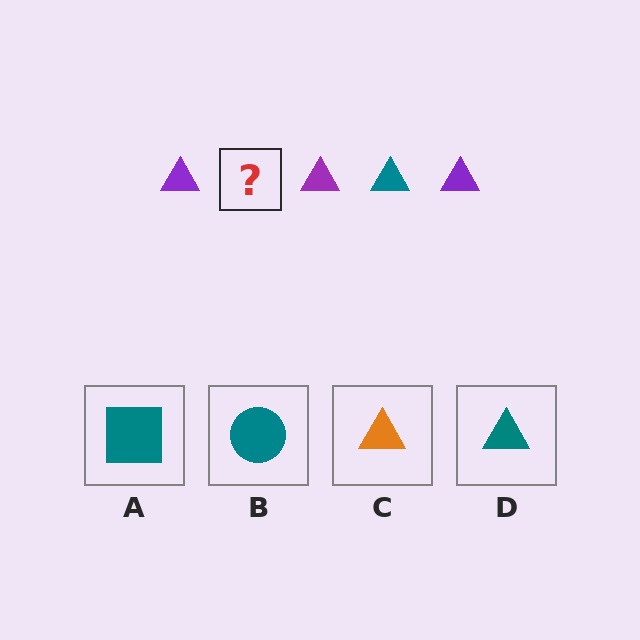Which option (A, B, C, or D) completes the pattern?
D.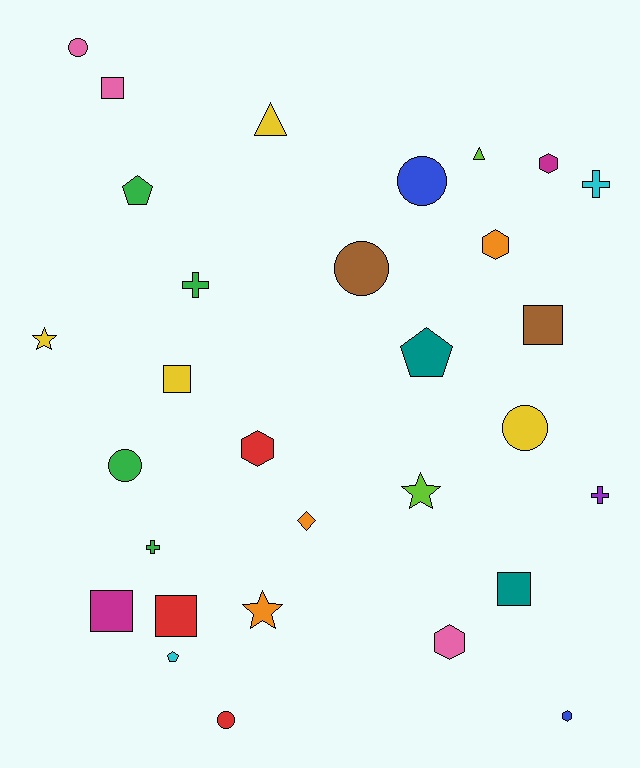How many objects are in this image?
There are 30 objects.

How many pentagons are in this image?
There are 3 pentagons.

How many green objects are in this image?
There are 4 green objects.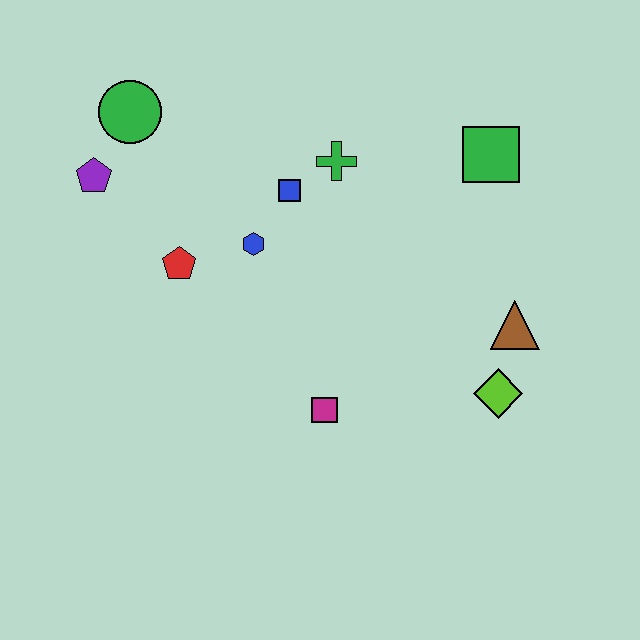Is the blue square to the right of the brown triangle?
No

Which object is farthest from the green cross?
The lime diamond is farthest from the green cross.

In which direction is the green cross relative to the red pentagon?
The green cross is to the right of the red pentagon.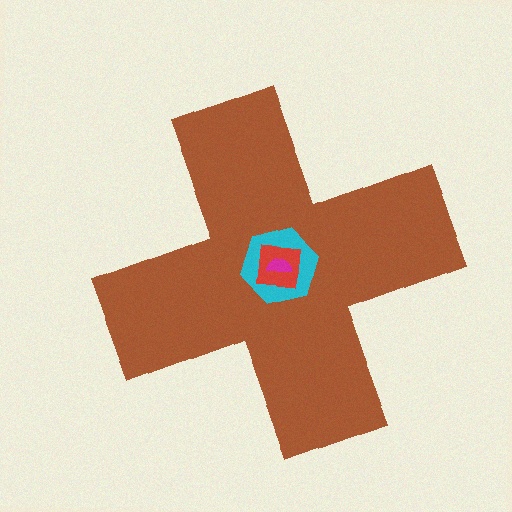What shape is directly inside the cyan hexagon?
The red square.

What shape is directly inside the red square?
The magenta semicircle.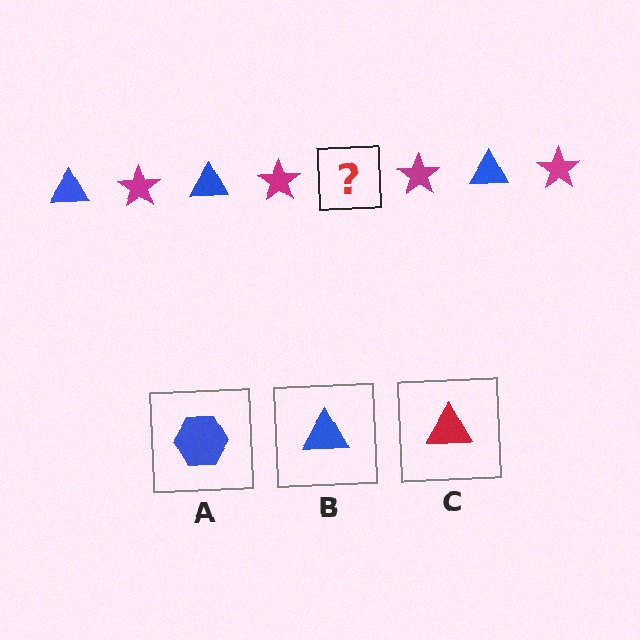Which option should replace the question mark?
Option B.